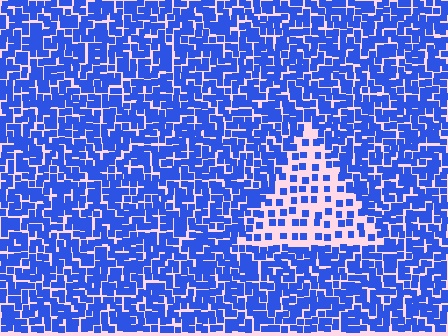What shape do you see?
I see a triangle.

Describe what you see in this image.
The image contains small blue elements arranged at two different densities. A triangle-shaped region is visible where the elements are less densely packed than the surrounding area.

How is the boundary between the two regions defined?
The boundary is defined by a change in element density (approximately 2.5x ratio). All elements are the same color, size, and shape.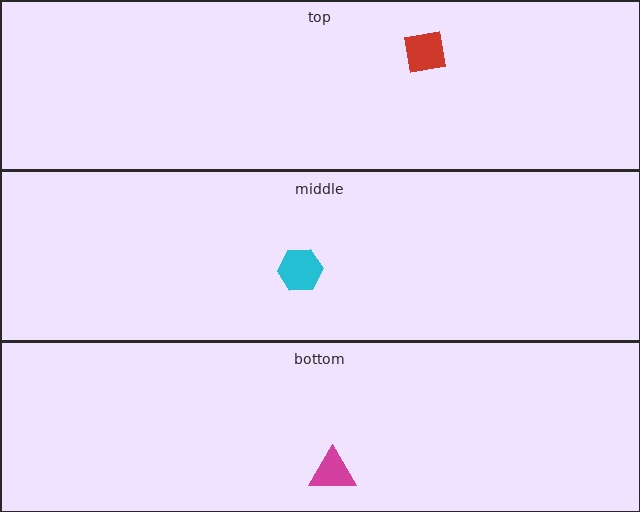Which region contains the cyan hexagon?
The middle region.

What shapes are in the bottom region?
The magenta triangle.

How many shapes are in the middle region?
1.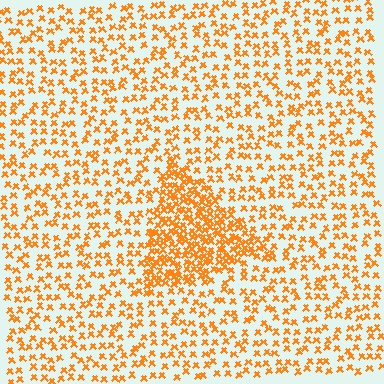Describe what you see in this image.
The image contains small orange elements arranged at two different densities. A triangle-shaped region is visible where the elements are more densely packed than the surrounding area.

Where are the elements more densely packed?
The elements are more densely packed inside the triangle boundary.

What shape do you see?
I see a triangle.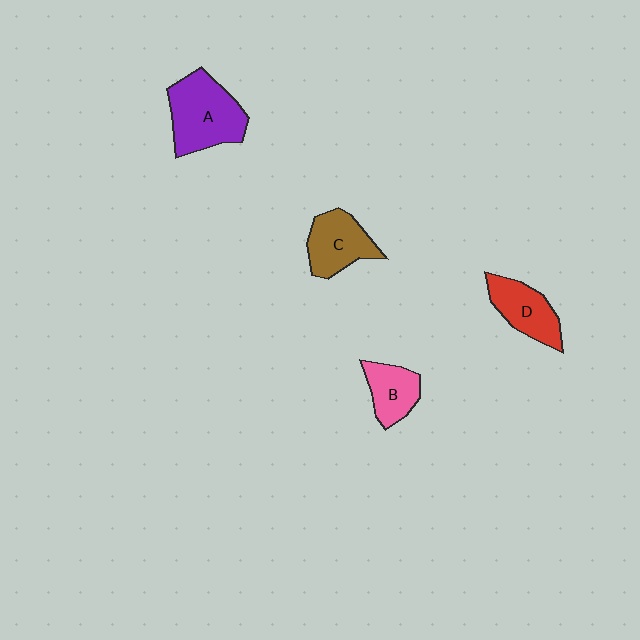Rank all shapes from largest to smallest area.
From largest to smallest: A (purple), C (brown), D (red), B (pink).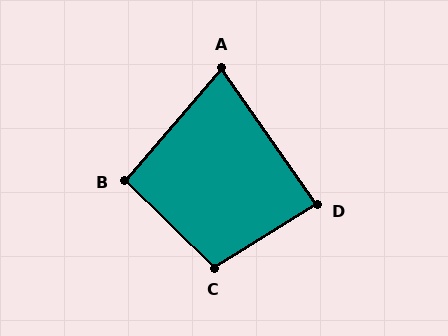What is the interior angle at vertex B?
Approximately 93 degrees (approximately right).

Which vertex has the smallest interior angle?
A, at approximately 76 degrees.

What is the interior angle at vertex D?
Approximately 87 degrees (approximately right).